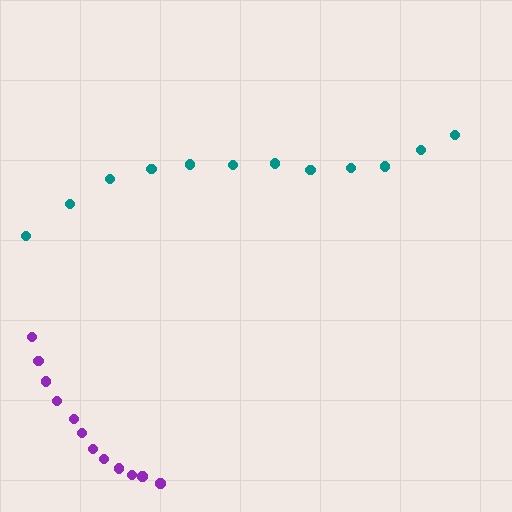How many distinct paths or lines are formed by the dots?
There are 2 distinct paths.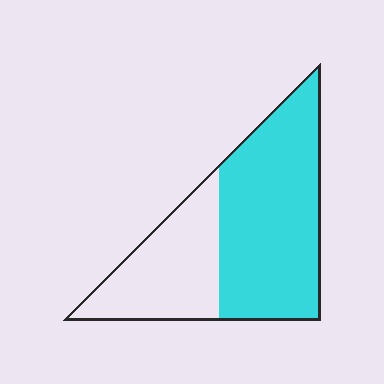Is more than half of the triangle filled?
Yes.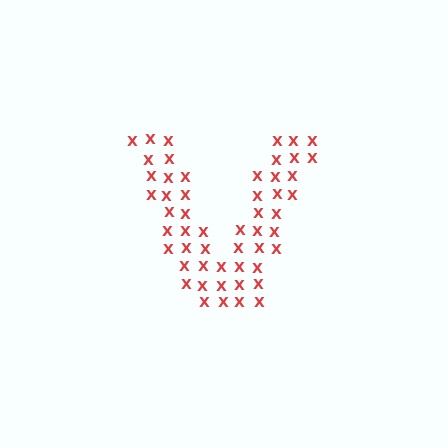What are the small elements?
The small elements are letter X's.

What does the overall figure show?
The overall figure shows the letter V.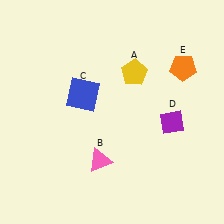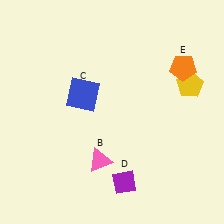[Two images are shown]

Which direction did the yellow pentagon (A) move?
The yellow pentagon (A) moved right.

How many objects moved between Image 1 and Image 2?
2 objects moved between the two images.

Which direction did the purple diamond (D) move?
The purple diamond (D) moved down.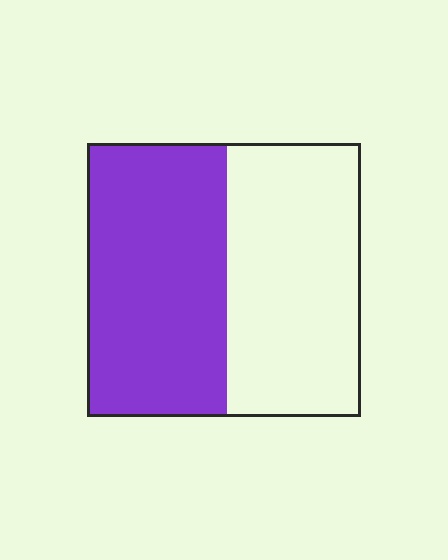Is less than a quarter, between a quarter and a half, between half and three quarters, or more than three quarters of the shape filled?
Between half and three quarters.